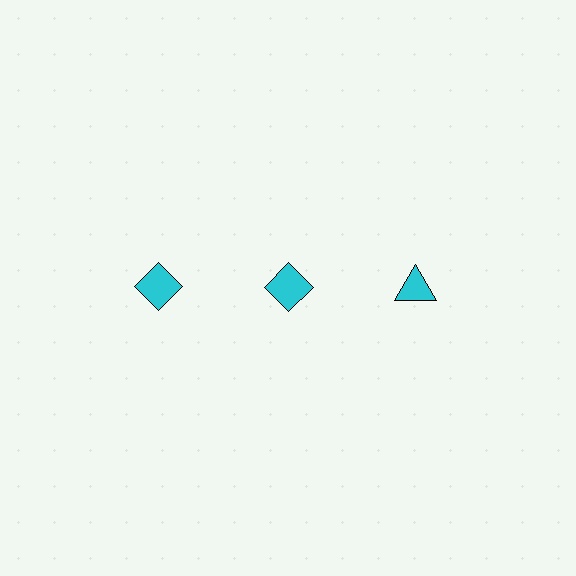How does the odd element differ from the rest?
It has a different shape: triangle instead of diamond.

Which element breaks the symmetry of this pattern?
The cyan triangle in the top row, center column breaks the symmetry. All other shapes are cyan diamonds.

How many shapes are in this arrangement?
There are 3 shapes arranged in a grid pattern.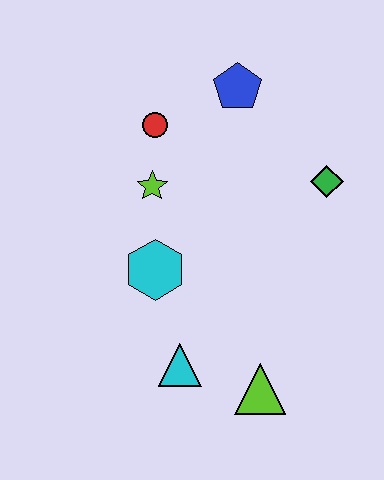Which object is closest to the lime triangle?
The cyan triangle is closest to the lime triangle.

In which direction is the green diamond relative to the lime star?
The green diamond is to the right of the lime star.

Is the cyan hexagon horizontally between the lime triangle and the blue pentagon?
No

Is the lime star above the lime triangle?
Yes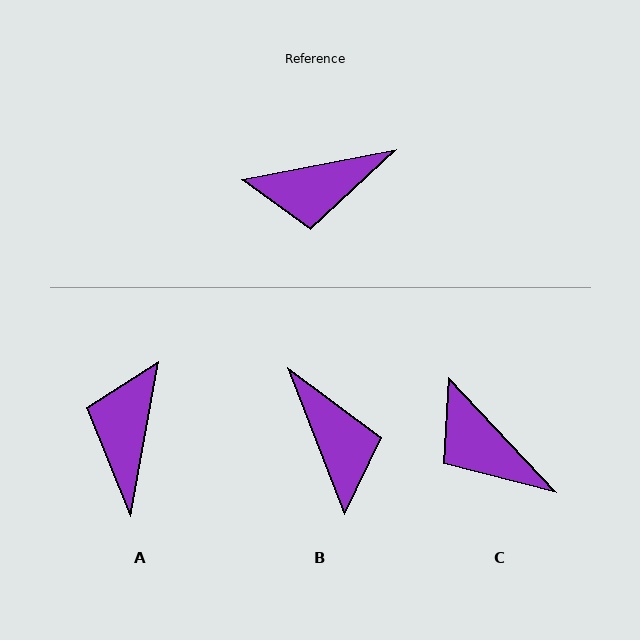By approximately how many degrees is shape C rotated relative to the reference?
Approximately 58 degrees clockwise.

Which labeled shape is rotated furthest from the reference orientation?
A, about 111 degrees away.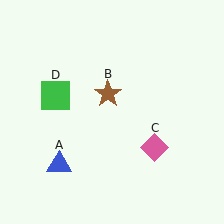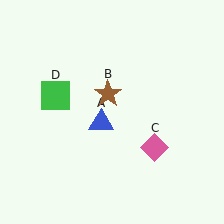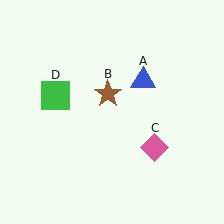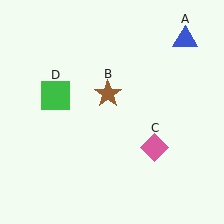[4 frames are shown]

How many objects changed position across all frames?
1 object changed position: blue triangle (object A).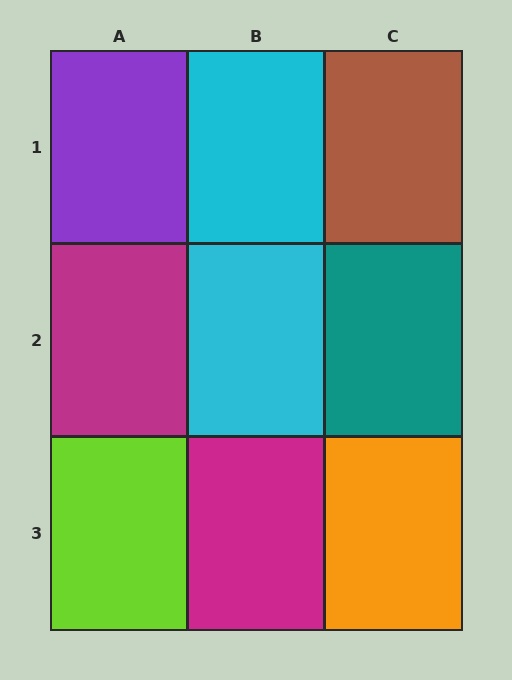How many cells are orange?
1 cell is orange.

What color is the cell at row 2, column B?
Cyan.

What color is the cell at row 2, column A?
Magenta.